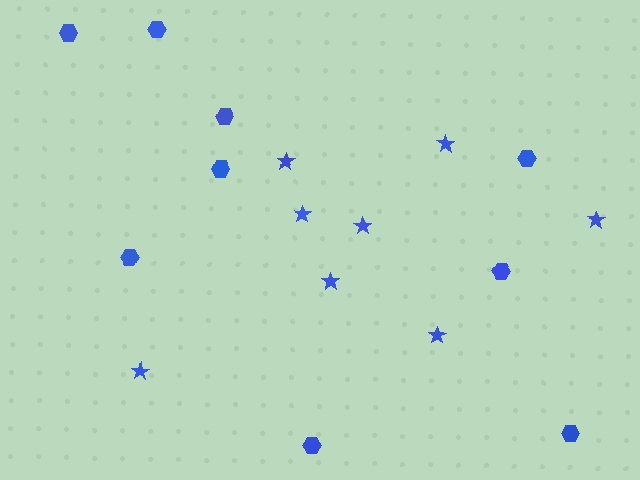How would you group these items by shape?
There are 2 groups: one group of hexagons (9) and one group of stars (8).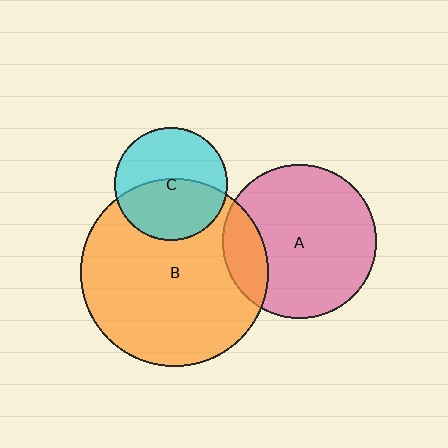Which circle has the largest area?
Circle B (orange).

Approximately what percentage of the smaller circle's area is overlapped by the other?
Approximately 50%.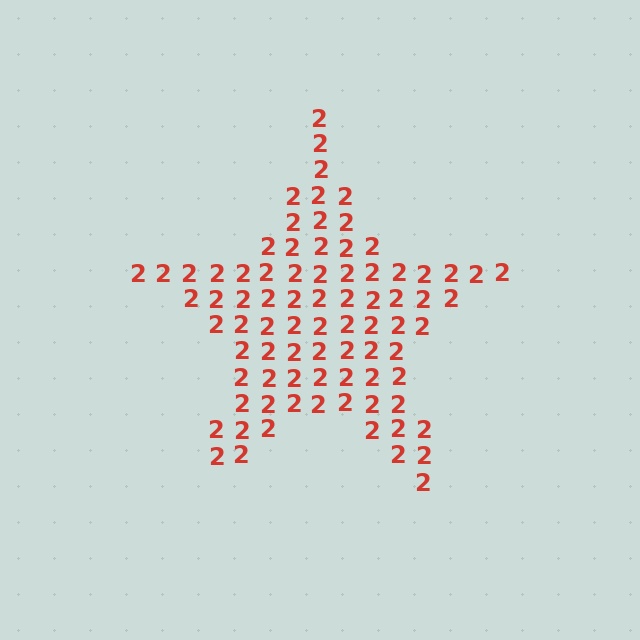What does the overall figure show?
The overall figure shows a star.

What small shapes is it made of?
It is made of small digit 2's.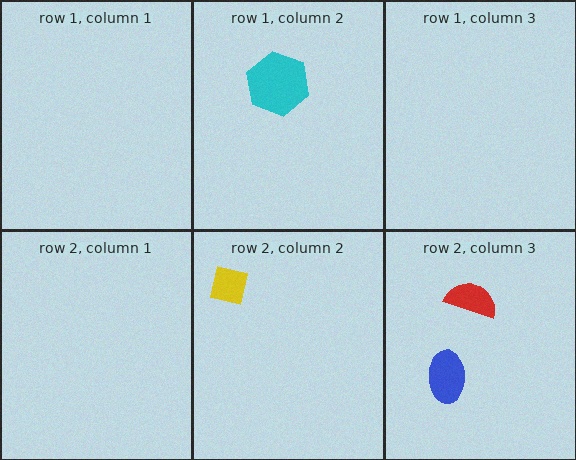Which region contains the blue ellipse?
The row 2, column 3 region.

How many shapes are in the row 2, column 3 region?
2.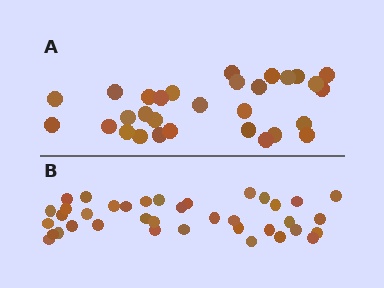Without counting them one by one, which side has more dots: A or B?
Region B (the bottom region) has more dots.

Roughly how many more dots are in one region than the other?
Region B has roughly 8 or so more dots than region A.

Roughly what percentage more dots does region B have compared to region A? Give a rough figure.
About 25% more.